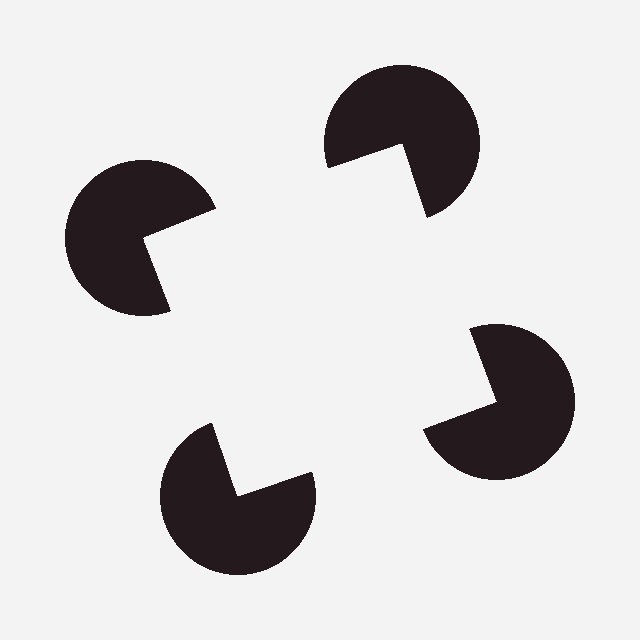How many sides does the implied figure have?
4 sides.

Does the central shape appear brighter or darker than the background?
It typically appears slightly brighter than the background, even though no actual brightness change is drawn.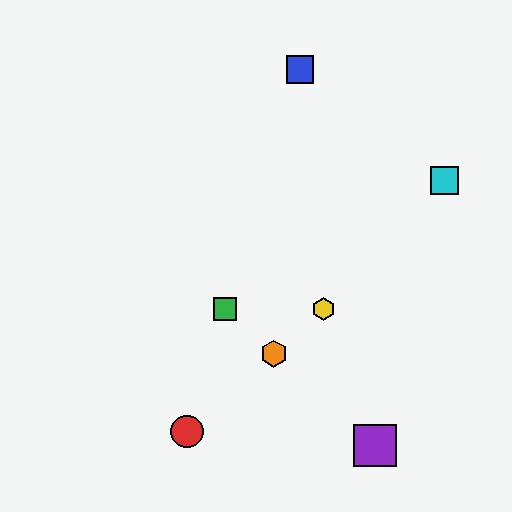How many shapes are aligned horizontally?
2 shapes (the green square, the yellow hexagon) are aligned horizontally.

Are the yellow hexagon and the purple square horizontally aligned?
No, the yellow hexagon is at y≈309 and the purple square is at y≈445.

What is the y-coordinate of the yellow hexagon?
The yellow hexagon is at y≈309.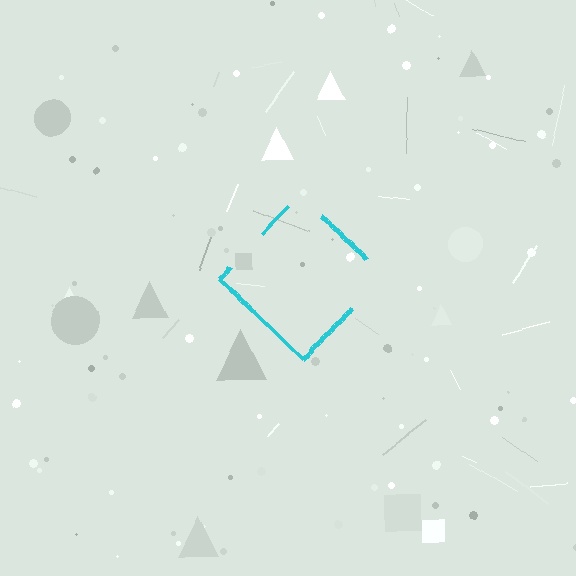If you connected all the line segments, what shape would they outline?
They would outline a diamond.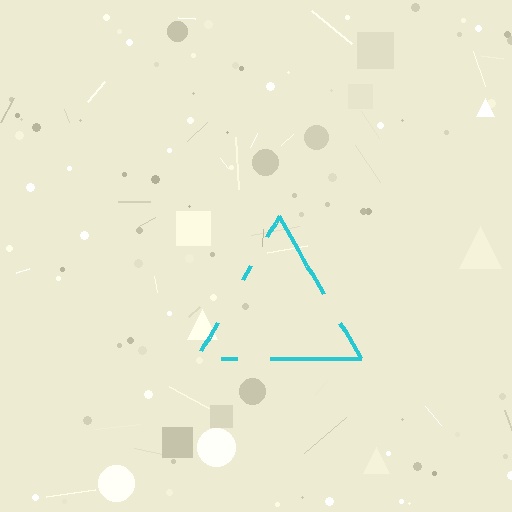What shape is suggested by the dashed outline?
The dashed outline suggests a triangle.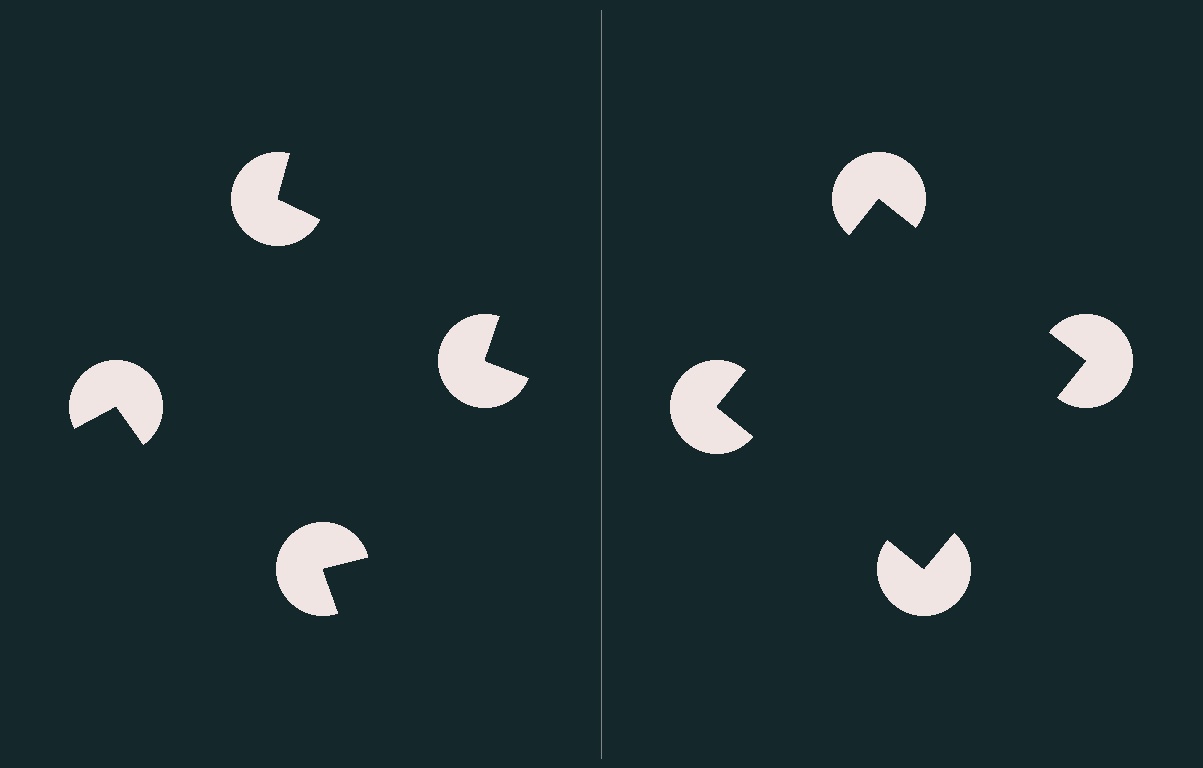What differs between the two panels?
The pac-man discs are positioned identically on both sides; only the wedge orientations differ. On the right they align to a square; on the left they are misaligned.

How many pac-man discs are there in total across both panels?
8 — 4 on each side.